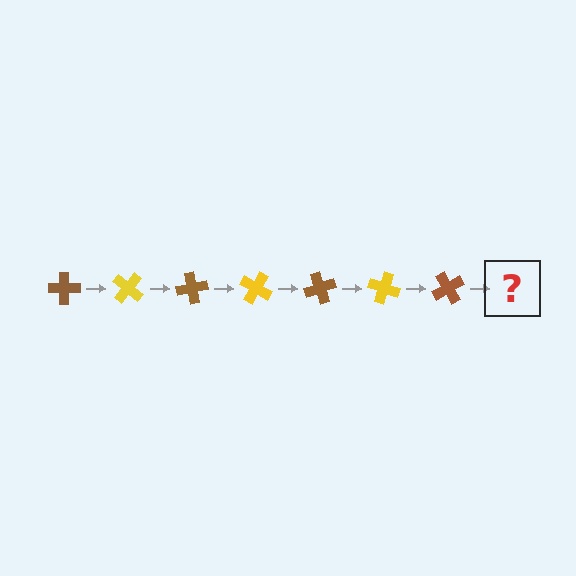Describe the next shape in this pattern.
It should be a yellow cross, rotated 280 degrees from the start.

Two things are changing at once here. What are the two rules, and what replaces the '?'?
The two rules are that it rotates 40 degrees each step and the color cycles through brown and yellow. The '?' should be a yellow cross, rotated 280 degrees from the start.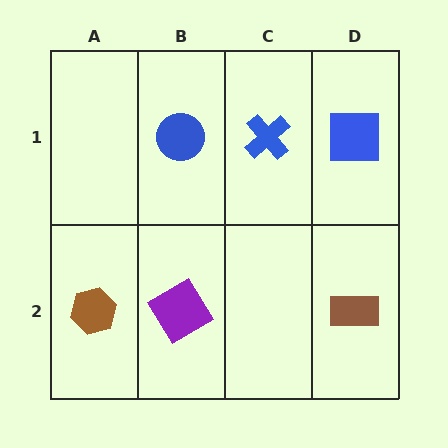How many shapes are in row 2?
3 shapes.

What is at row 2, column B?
A purple diamond.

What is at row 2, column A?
A brown hexagon.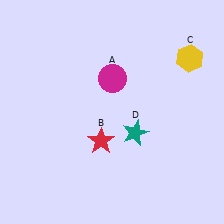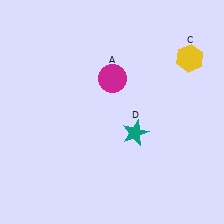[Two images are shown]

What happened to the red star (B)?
The red star (B) was removed in Image 2. It was in the bottom-left area of Image 1.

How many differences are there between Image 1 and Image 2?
There is 1 difference between the two images.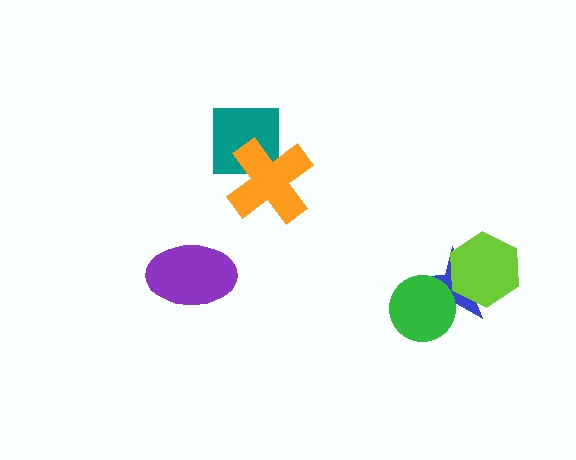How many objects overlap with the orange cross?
1 object overlaps with the orange cross.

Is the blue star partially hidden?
Yes, it is partially covered by another shape.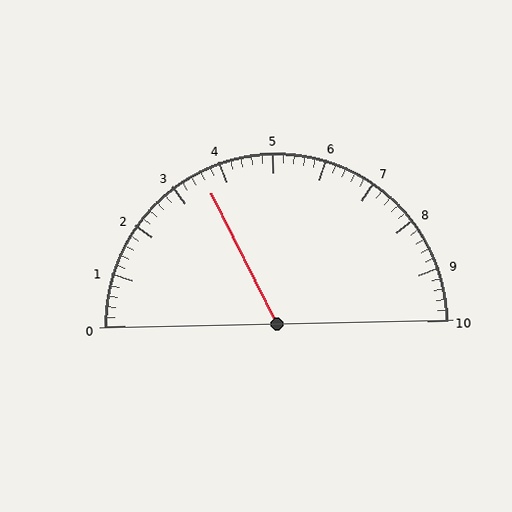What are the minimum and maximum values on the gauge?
The gauge ranges from 0 to 10.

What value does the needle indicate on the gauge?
The needle indicates approximately 3.6.